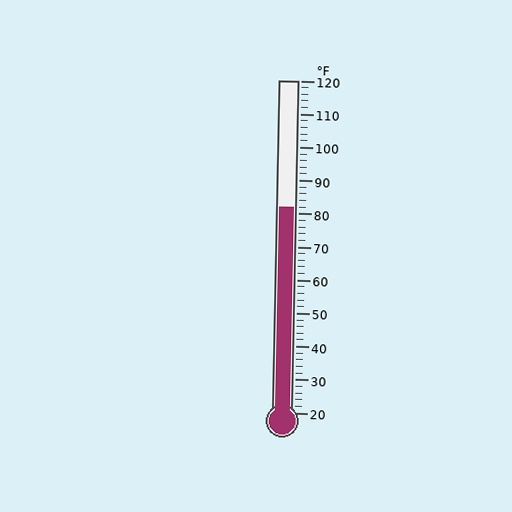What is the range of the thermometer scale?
The thermometer scale ranges from 20°F to 120°F.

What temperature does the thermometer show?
The thermometer shows approximately 82°F.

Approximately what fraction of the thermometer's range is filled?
The thermometer is filled to approximately 60% of its range.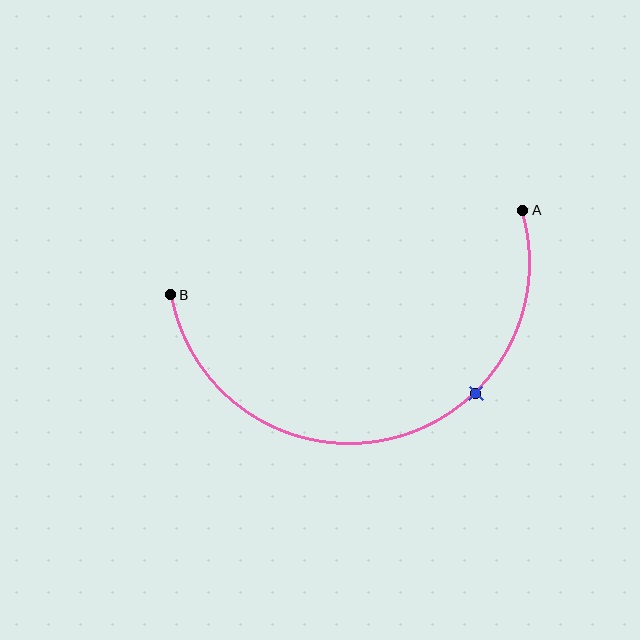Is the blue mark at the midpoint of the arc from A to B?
No. The blue mark lies on the arc but is closer to endpoint A. The arc midpoint would be at the point on the curve equidistant along the arc from both A and B.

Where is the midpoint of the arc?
The arc midpoint is the point on the curve farthest from the straight line joining A and B. It sits below that line.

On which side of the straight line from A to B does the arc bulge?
The arc bulges below the straight line connecting A and B.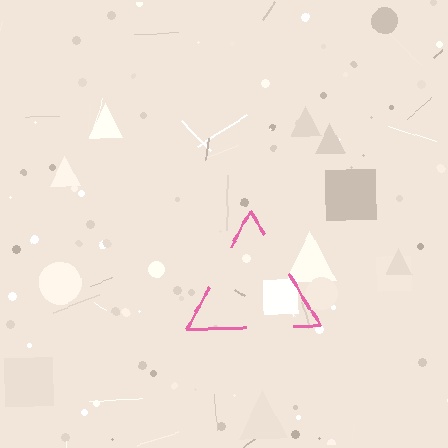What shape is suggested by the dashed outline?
The dashed outline suggests a triangle.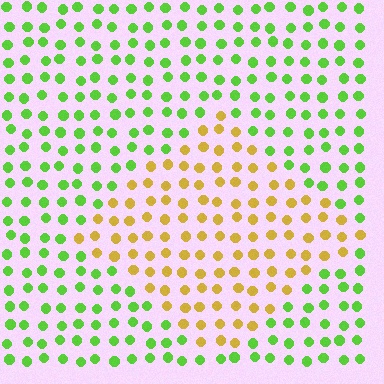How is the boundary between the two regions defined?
The boundary is defined purely by a slight shift in hue (about 60 degrees). Spacing, size, and orientation are identical on both sides.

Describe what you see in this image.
The image is filled with small lime elements in a uniform arrangement. A diamond-shaped region is visible where the elements are tinted to a slightly different hue, forming a subtle color boundary.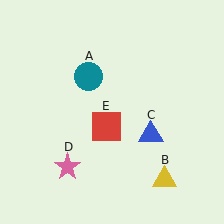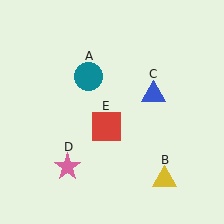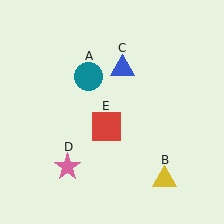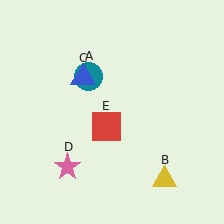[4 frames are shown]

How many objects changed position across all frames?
1 object changed position: blue triangle (object C).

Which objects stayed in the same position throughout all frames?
Teal circle (object A) and yellow triangle (object B) and pink star (object D) and red square (object E) remained stationary.